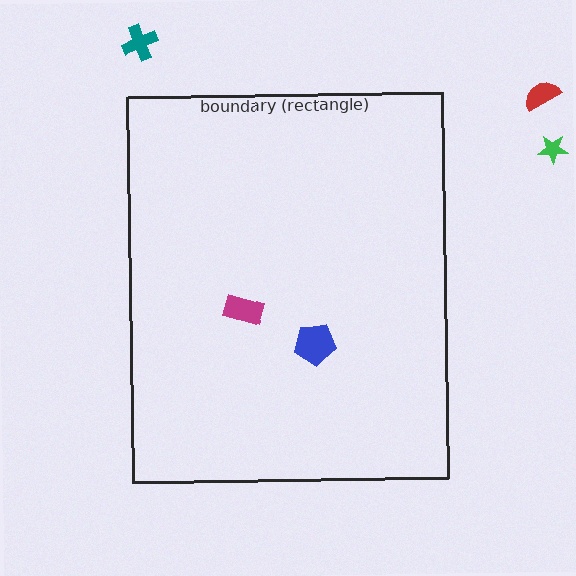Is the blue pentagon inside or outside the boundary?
Inside.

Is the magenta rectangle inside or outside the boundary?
Inside.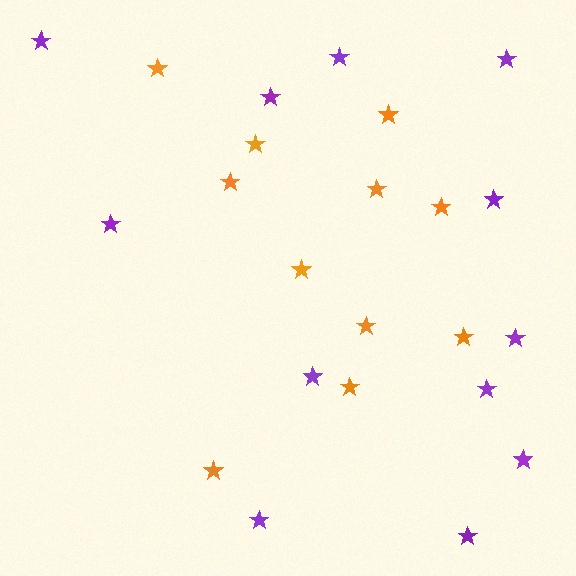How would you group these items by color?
There are 2 groups: one group of orange stars (11) and one group of purple stars (12).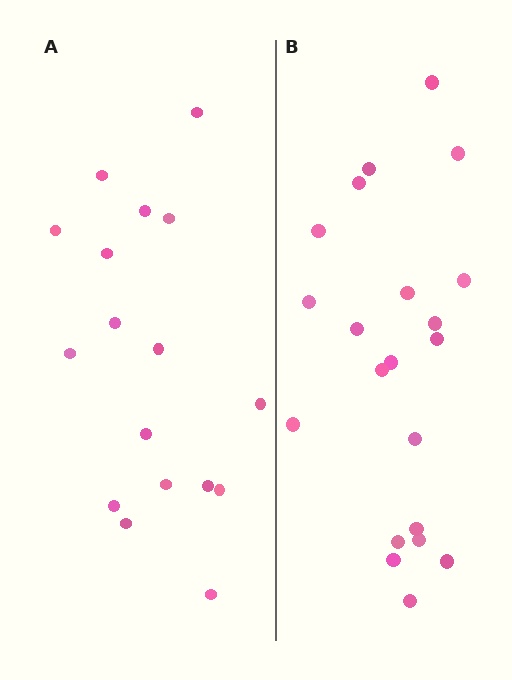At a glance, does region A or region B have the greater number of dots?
Region B (the right region) has more dots.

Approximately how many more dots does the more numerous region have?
Region B has about 4 more dots than region A.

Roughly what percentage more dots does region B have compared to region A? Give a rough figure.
About 25% more.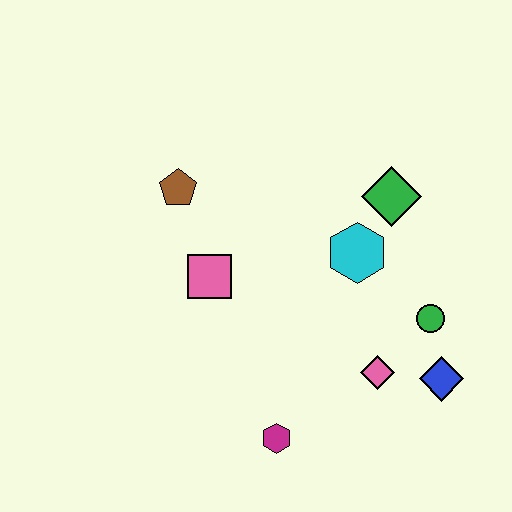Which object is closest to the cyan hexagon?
The green diamond is closest to the cyan hexagon.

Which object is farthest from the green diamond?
The magenta hexagon is farthest from the green diamond.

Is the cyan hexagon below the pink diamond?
No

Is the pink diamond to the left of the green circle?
Yes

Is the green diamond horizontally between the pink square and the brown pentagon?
No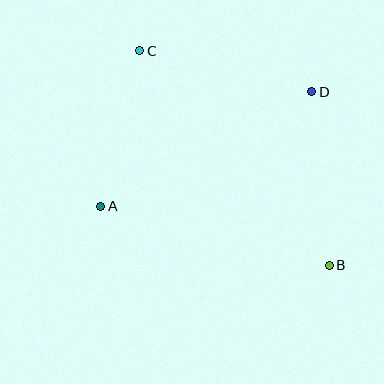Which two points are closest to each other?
Points A and C are closest to each other.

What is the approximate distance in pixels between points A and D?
The distance between A and D is approximately 240 pixels.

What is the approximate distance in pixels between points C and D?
The distance between C and D is approximately 177 pixels.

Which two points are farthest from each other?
Points B and C are farthest from each other.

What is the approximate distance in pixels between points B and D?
The distance between B and D is approximately 175 pixels.